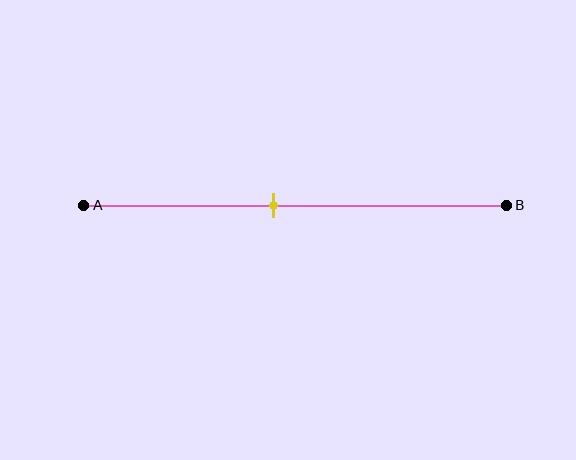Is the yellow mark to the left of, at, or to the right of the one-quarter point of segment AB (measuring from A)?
The yellow mark is to the right of the one-quarter point of segment AB.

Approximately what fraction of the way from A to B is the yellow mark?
The yellow mark is approximately 45% of the way from A to B.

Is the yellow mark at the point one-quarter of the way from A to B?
No, the mark is at about 45% from A, not at the 25% one-quarter point.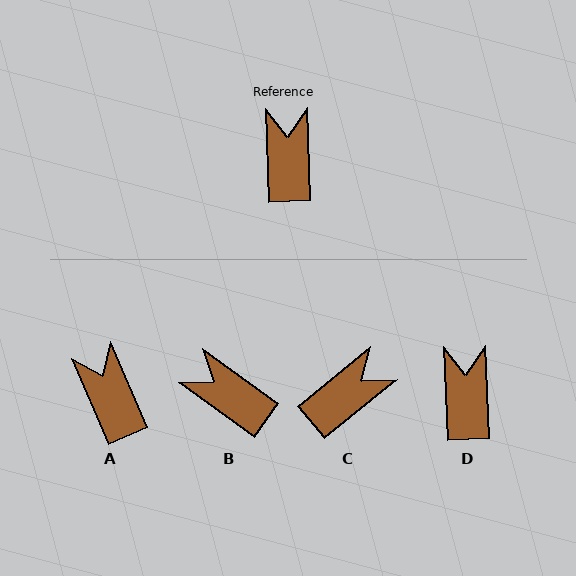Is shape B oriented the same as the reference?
No, it is off by about 52 degrees.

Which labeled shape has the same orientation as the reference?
D.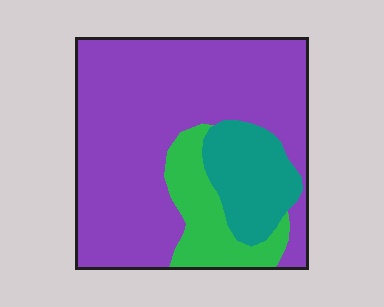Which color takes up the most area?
Purple, at roughly 70%.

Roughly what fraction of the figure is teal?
Teal takes up about one sixth (1/6) of the figure.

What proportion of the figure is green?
Green takes up about one sixth (1/6) of the figure.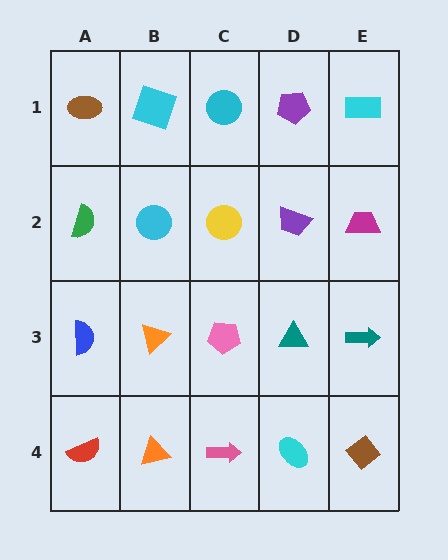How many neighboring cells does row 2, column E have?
3.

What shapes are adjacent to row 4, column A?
A blue semicircle (row 3, column A), an orange triangle (row 4, column B).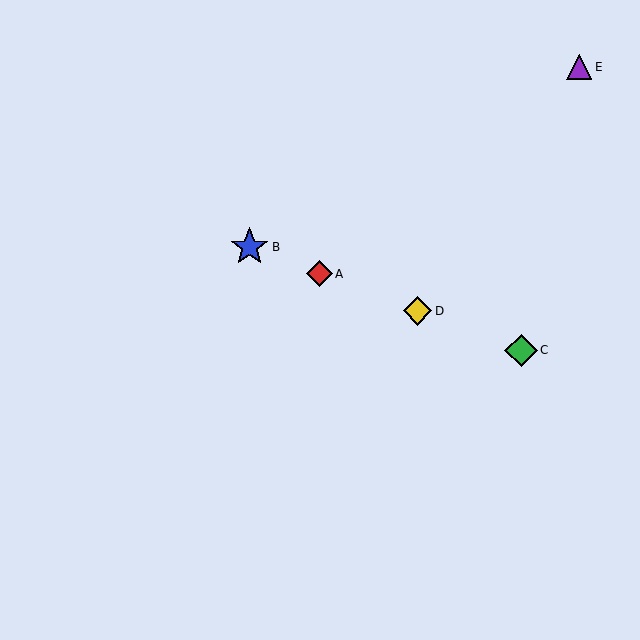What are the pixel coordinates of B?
Object B is at (250, 247).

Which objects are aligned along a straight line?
Objects A, B, C, D are aligned along a straight line.